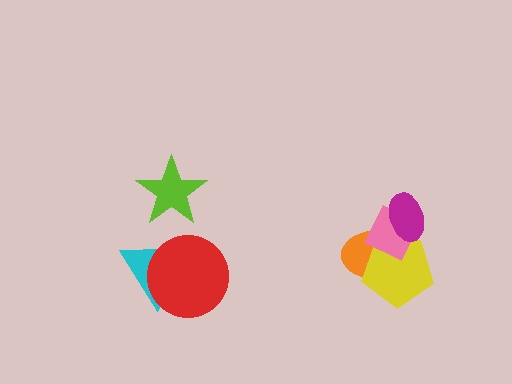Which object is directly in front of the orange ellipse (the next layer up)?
The yellow pentagon is directly in front of the orange ellipse.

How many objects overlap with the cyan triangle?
1 object overlaps with the cyan triangle.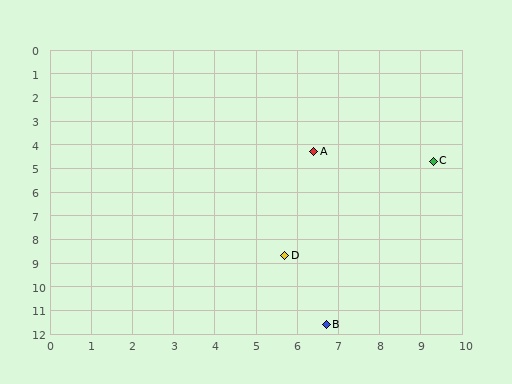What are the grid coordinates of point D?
Point D is at approximately (5.7, 8.7).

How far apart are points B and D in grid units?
Points B and D are about 3.1 grid units apart.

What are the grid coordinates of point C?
Point C is at approximately (9.3, 4.7).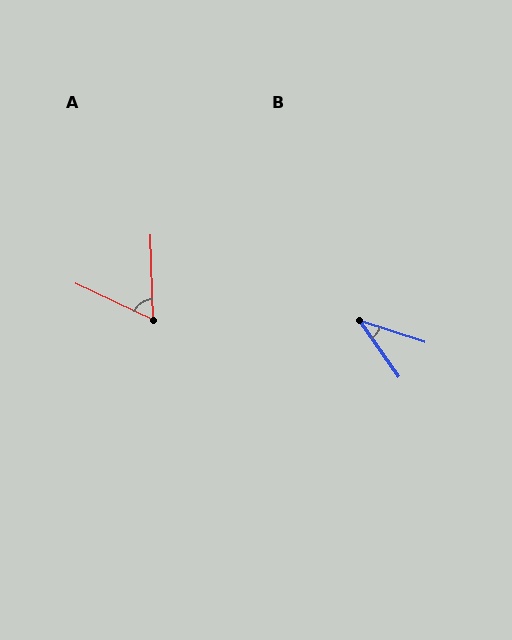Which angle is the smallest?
B, at approximately 37 degrees.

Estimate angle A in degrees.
Approximately 64 degrees.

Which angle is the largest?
A, at approximately 64 degrees.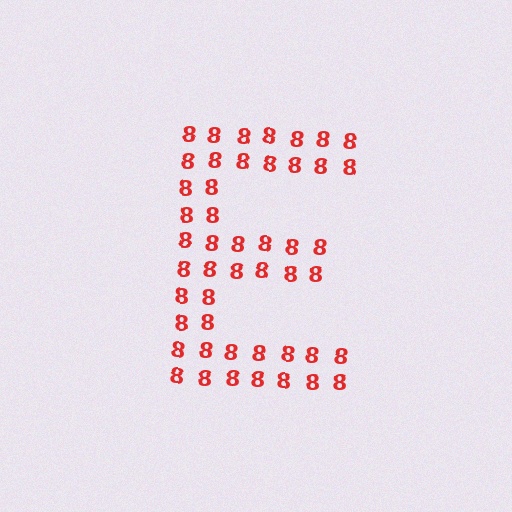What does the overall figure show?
The overall figure shows the letter E.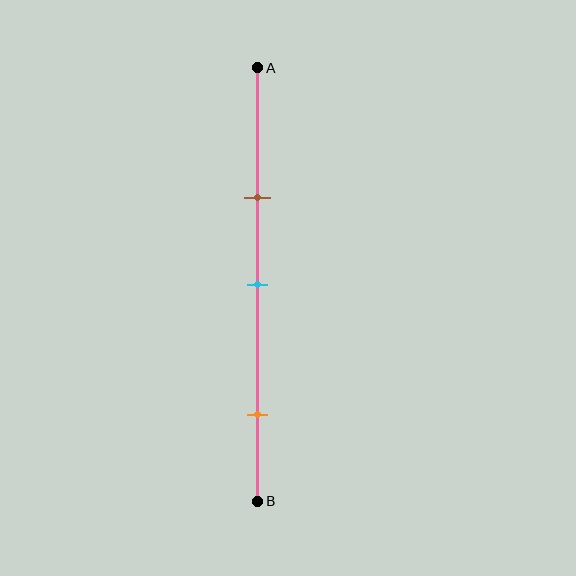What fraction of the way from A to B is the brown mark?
The brown mark is approximately 30% (0.3) of the way from A to B.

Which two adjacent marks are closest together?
The brown and cyan marks are the closest adjacent pair.